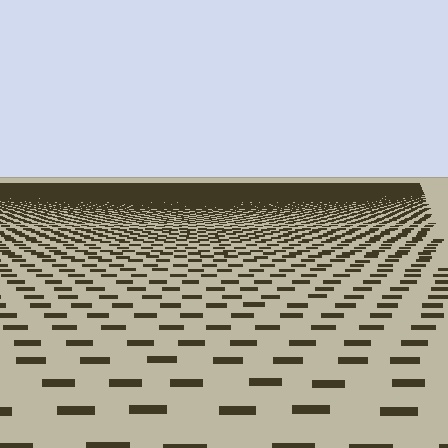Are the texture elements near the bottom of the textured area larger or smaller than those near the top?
Larger. Near the bottom, elements are closer to the viewer and appear at a bigger on-screen size.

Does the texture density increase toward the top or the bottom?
Density increases toward the top.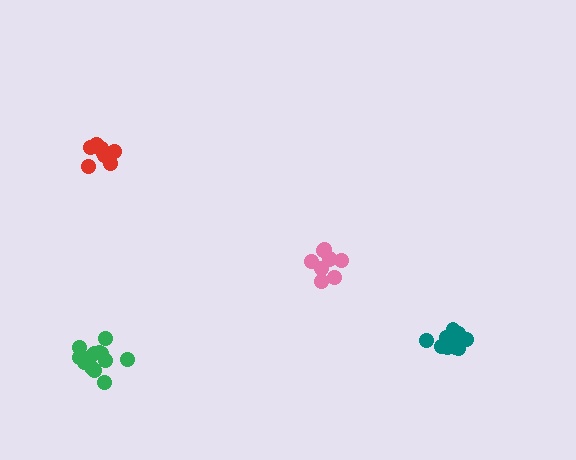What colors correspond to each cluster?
The clusters are colored: teal, green, red, pink.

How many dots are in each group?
Group 1: 13 dots, Group 2: 14 dots, Group 3: 8 dots, Group 4: 9 dots (44 total).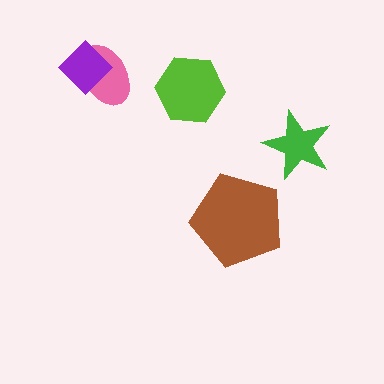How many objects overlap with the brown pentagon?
0 objects overlap with the brown pentagon.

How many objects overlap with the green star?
0 objects overlap with the green star.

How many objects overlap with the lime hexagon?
0 objects overlap with the lime hexagon.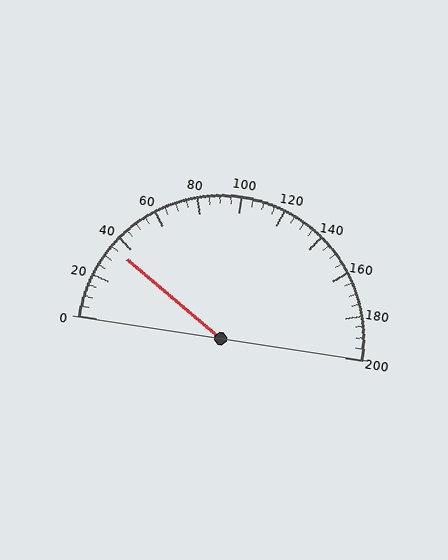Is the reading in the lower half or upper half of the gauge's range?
The reading is in the lower half of the range (0 to 200).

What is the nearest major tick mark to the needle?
The nearest major tick mark is 40.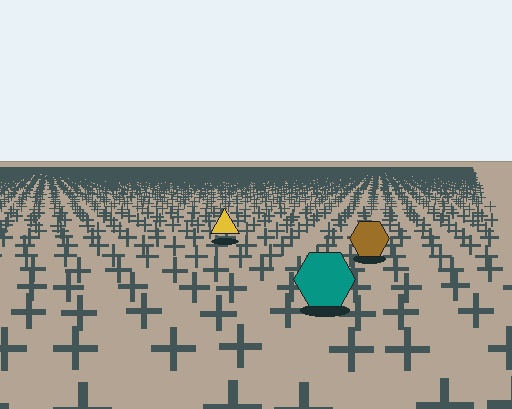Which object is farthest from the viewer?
The yellow triangle is farthest from the viewer. It appears smaller and the ground texture around it is denser.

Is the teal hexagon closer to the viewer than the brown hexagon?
Yes. The teal hexagon is closer — you can tell from the texture gradient: the ground texture is coarser near it.